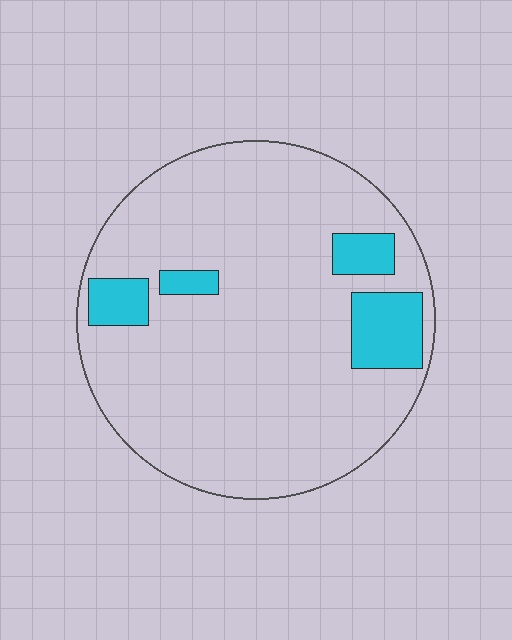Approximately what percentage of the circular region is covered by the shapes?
Approximately 10%.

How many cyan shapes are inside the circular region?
4.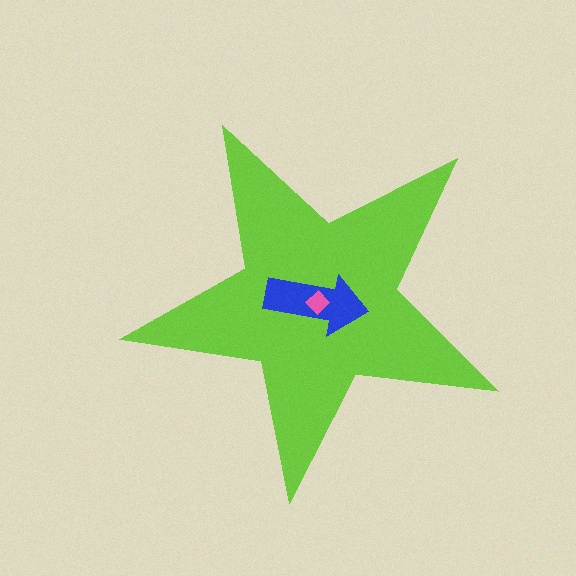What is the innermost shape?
The pink diamond.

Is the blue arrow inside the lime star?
Yes.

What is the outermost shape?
The lime star.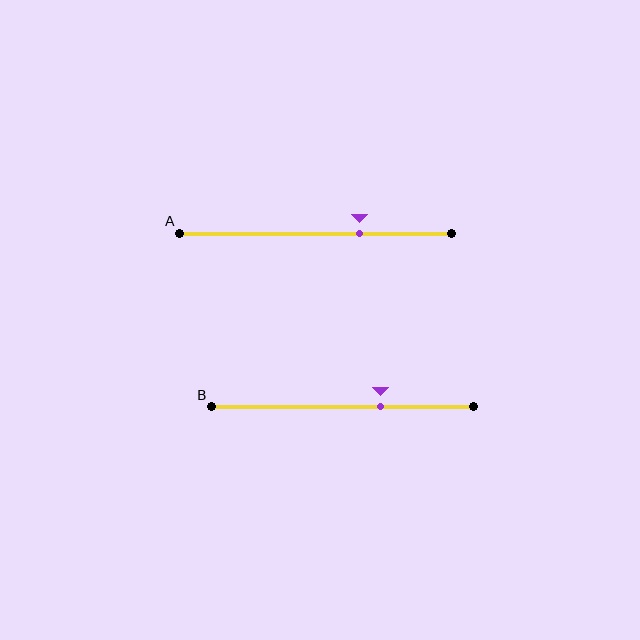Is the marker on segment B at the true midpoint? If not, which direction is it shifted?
No, the marker on segment B is shifted to the right by about 15% of the segment length.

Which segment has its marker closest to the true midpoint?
Segment B has its marker closest to the true midpoint.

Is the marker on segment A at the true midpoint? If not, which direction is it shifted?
No, the marker on segment A is shifted to the right by about 16% of the segment length.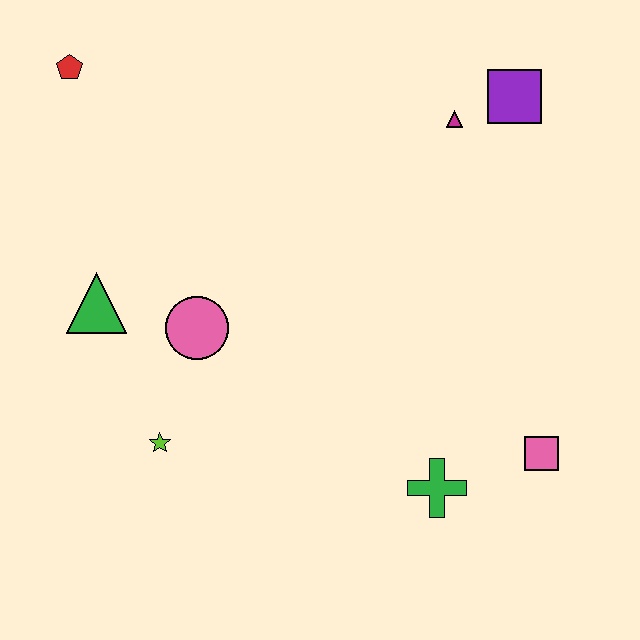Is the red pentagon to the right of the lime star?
No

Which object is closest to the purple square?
The magenta triangle is closest to the purple square.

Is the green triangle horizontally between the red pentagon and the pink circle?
Yes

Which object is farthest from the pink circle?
The purple square is farthest from the pink circle.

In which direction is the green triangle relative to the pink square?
The green triangle is to the left of the pink square.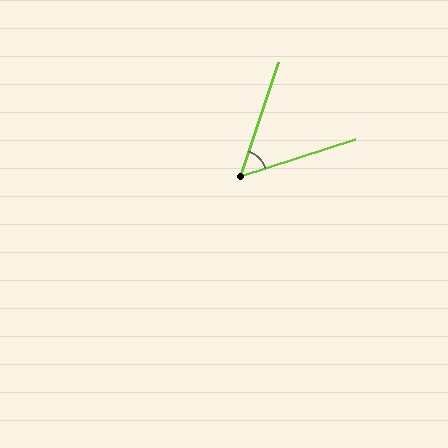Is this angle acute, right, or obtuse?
It is acute.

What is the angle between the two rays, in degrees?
Approximately 54 degrees.